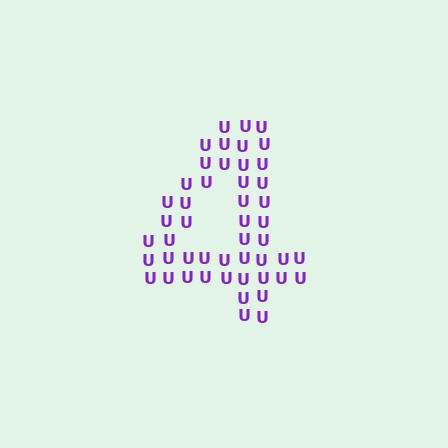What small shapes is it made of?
It is made of small letter U's.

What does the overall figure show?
The overall figure shows the digit 4.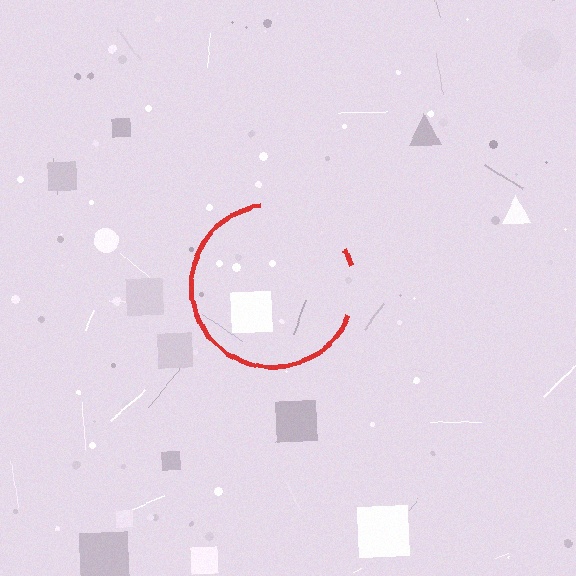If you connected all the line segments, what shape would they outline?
They would outline a circle.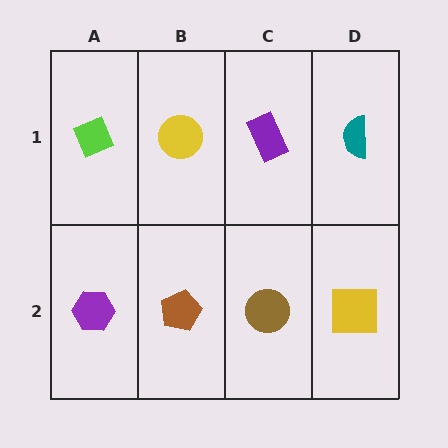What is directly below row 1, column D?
A yellow square.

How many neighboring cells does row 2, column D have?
2.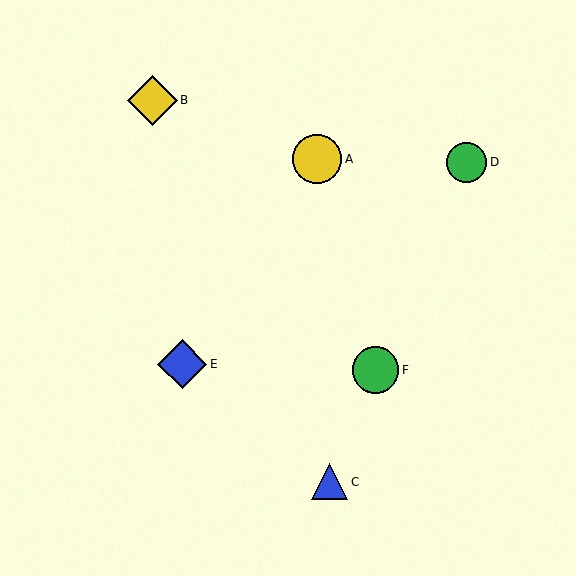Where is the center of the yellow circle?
The center of the yellow circle is at (317, 159).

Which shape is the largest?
The yellow diamond (labeled B) is the largest.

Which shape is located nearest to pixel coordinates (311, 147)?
The yellow circle (labeled A) at (317, 159) is nearest to that location.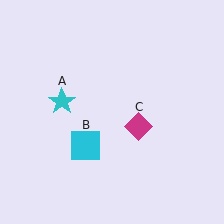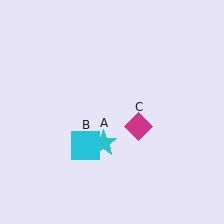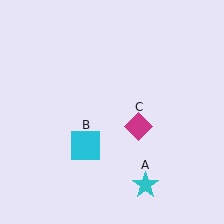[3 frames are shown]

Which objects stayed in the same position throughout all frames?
Cyan square (object B) and magenta diamond (object C) remained stationary.